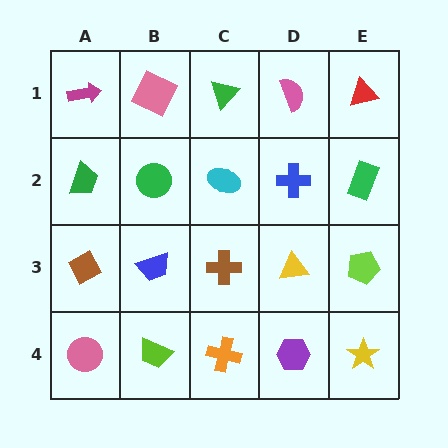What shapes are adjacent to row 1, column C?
A cyan ellipse (row 2, column C), a pink square (row 1, column B), a pink semicircle (row 1, column D).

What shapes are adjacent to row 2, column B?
A pink square (row 1, column B), a blue trapezoid (row 3, column B), a green trapezoid (row 2, column A), a cyan ellipse (row 2, column C).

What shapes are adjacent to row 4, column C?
A brown cross (row 3, column C), a lime trapezoid (row 4, column B), a purple hexagon (row 4, column D).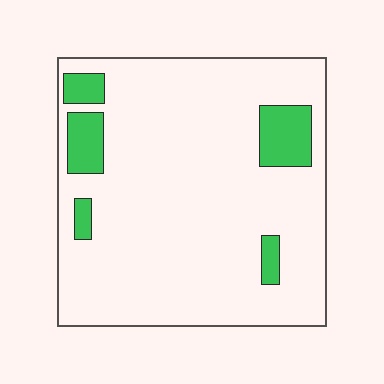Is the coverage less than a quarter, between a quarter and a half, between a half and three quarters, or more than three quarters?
Less than a quarter.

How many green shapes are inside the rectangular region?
5.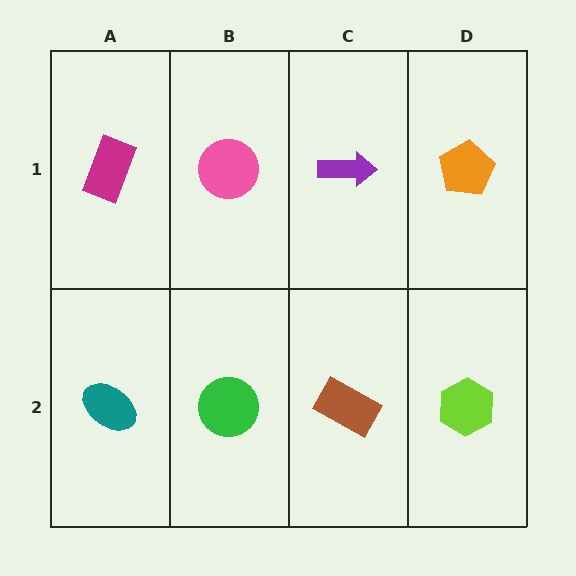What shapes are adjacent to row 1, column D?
A lime hexagon (row 2, column D), a purple arrow (row 1, column C).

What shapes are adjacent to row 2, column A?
A magenta rectangle (row 1, column A), a green circle (row 2, column B).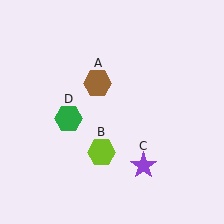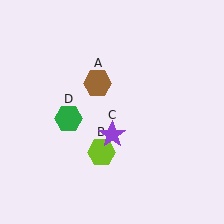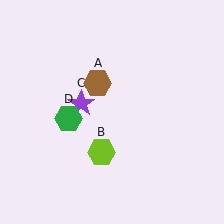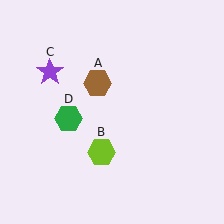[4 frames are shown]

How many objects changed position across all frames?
1 object changed position: purple star (object C).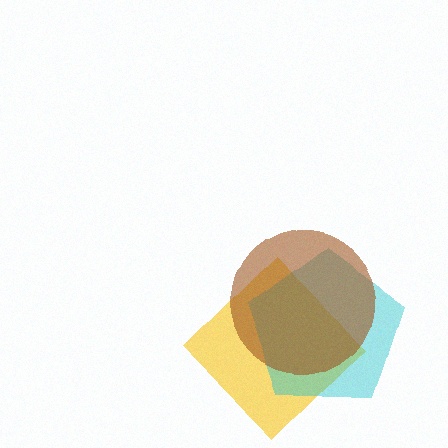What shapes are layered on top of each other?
The layered shapes are: a yellow diamond, a cyan pentagon, a brown circle.